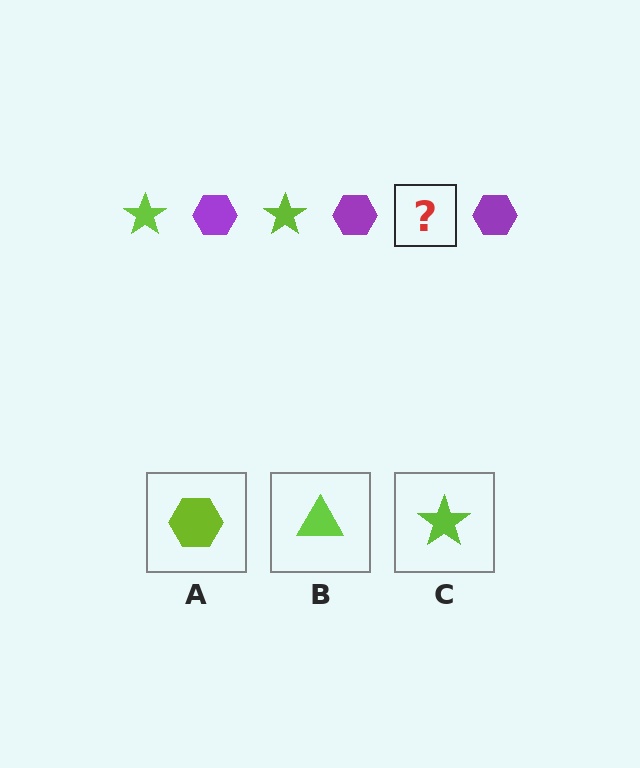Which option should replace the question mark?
Option C.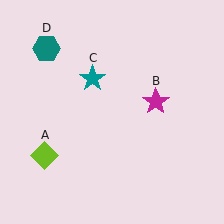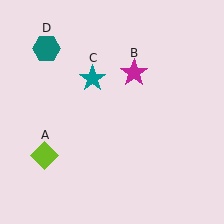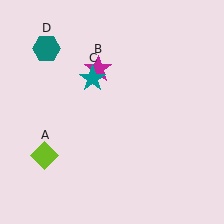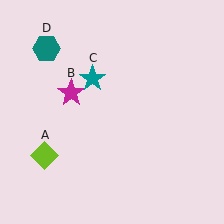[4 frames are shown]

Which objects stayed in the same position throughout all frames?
Lime diamond (object A) and teal star (object C) and teal hexagon (object D) remained stationary.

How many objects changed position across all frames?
1 object changed position: magenta star (object B).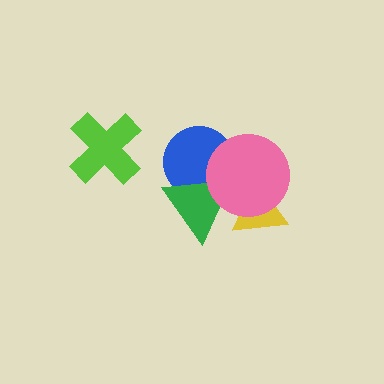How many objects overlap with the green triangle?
3 objects overlap with the green triangle.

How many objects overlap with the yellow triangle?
2 objects overlap with the yellow triangle.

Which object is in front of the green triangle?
The pink circle is in front of the green triangle.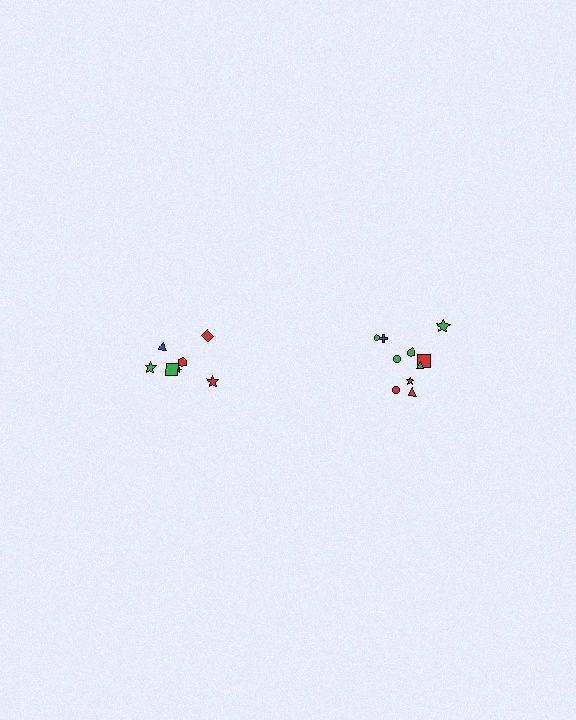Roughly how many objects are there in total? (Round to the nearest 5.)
Roughly 15 objects in total.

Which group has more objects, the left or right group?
The right group.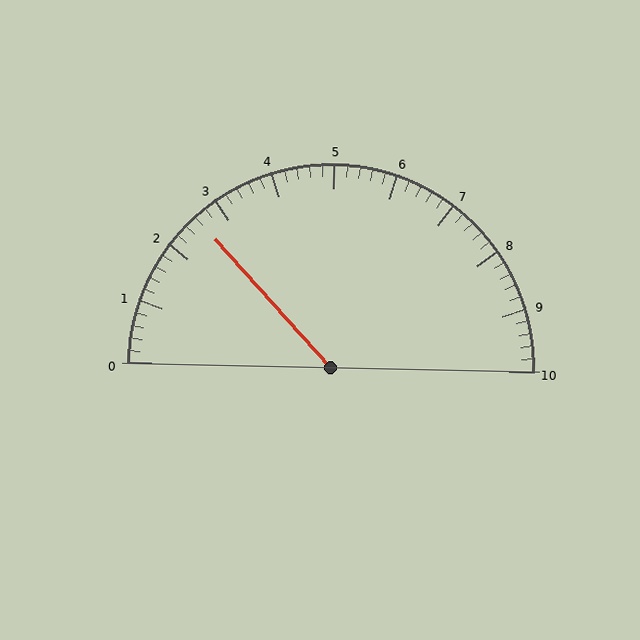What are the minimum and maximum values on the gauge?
The gauge ranges from 0 to 10.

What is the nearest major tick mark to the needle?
The nearest major tick mark is 3.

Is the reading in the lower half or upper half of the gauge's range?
The reading is in the lower half of the range (0 to 10).